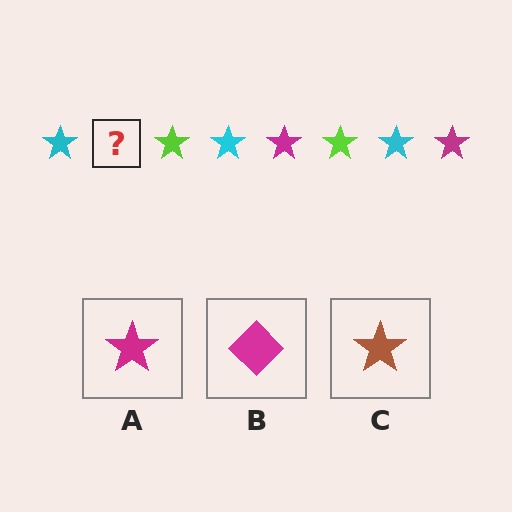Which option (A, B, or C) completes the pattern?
A.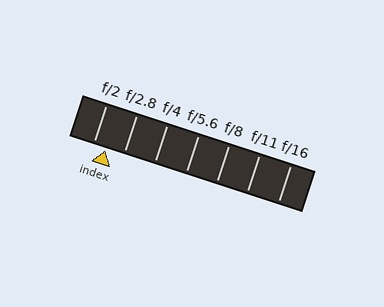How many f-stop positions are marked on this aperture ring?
There are 7 f-stop positions marked.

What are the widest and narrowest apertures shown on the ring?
The widest aperture shown is f/2 and the narrowest is f/16.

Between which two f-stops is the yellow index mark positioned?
The index mark is between f/2 and f/2.8.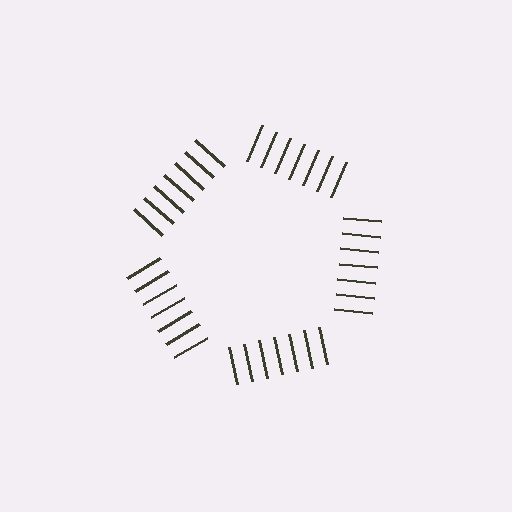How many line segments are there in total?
35 — 7 along each of the 5 edges.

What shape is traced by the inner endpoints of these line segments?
An illusory pentagon — the line segments terminate on its edges but no continuous stroke is drawn.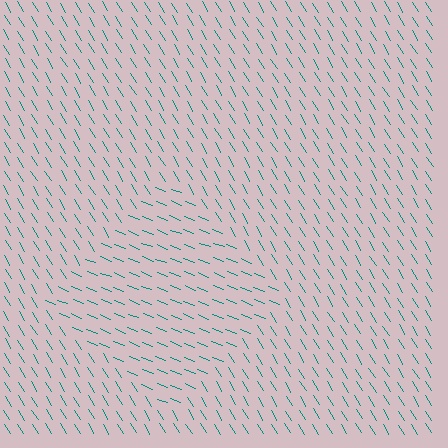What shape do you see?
I see a diamond.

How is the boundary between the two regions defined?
The boundary is defined purely by a change in line orientation (approximately 37 degrees difference). All lines are the same color and thickness.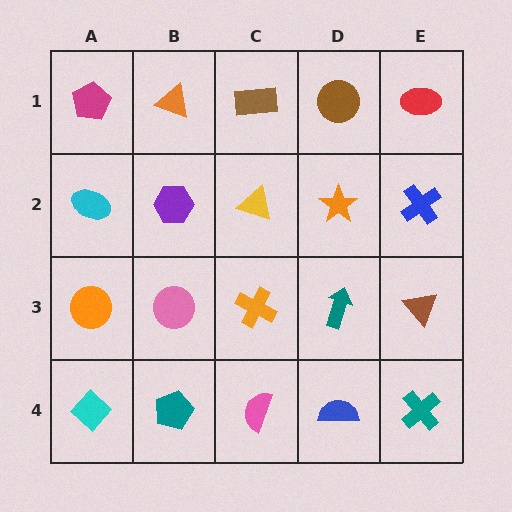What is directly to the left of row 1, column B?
A magenta pentagon.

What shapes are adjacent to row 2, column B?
An orange triangle (row 1, column B), a pink circle (row 3, column B), a cyan ellipse (row 2, column A), a yellow triangle (row 2, column C).